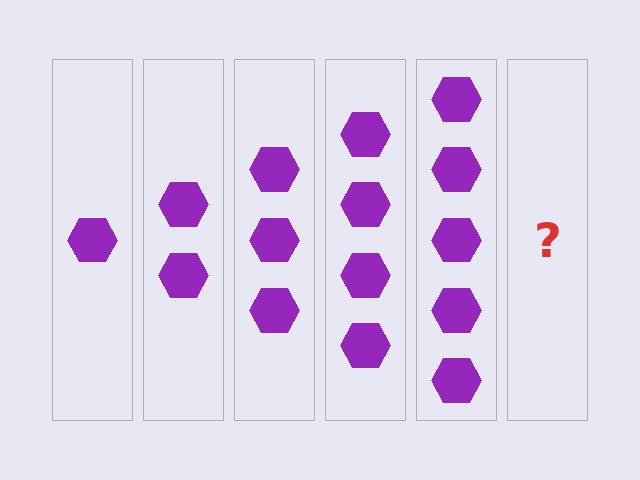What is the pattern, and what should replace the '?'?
The pattern is that each step adds one more hexagon. The '?' should be 6 hexagons.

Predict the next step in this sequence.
The next step is 6 hexagons.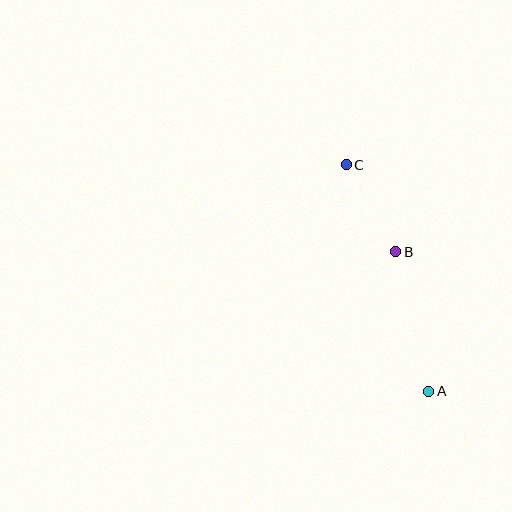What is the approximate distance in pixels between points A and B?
The distance between A and B is approximately 143 pixels.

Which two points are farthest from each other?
Points A and C are farthest from each other.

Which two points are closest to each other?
Points B and C are closest to each other.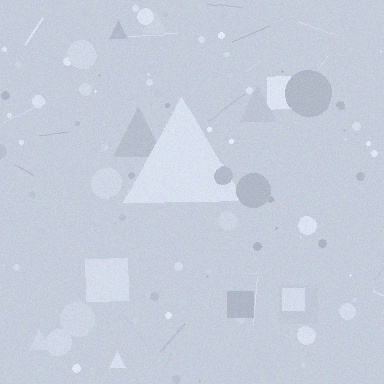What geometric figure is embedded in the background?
A triangle is embedded in the background.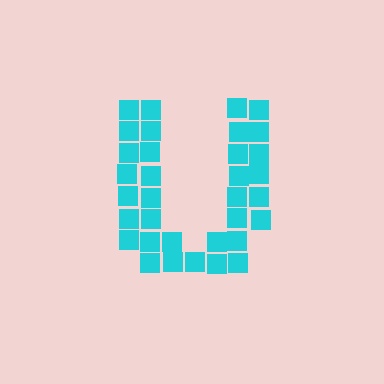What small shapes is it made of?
It is made of small squares.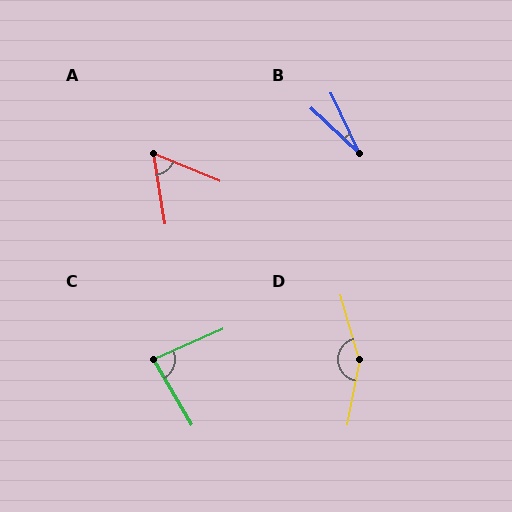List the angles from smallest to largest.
B (22°), A (59°), C (83°), D (153°).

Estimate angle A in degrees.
Approximately 59 degrees.